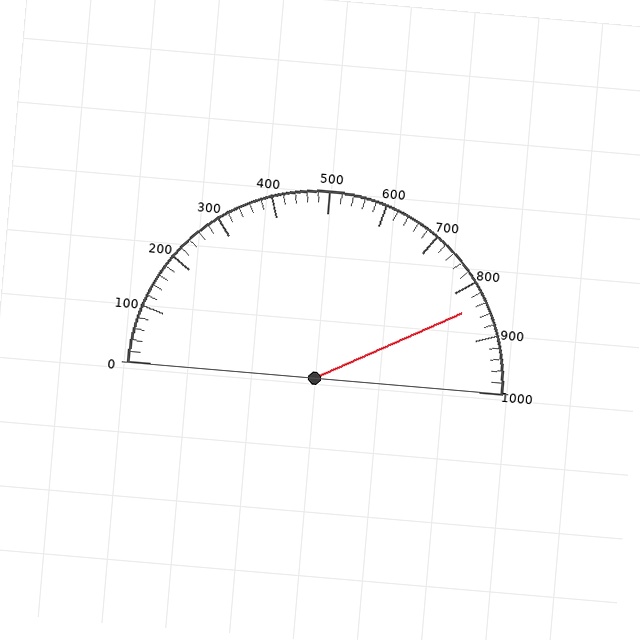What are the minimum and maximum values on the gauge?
The gauge ranges from 0 to 1000.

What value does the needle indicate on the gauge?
The needle indicates approximately 840.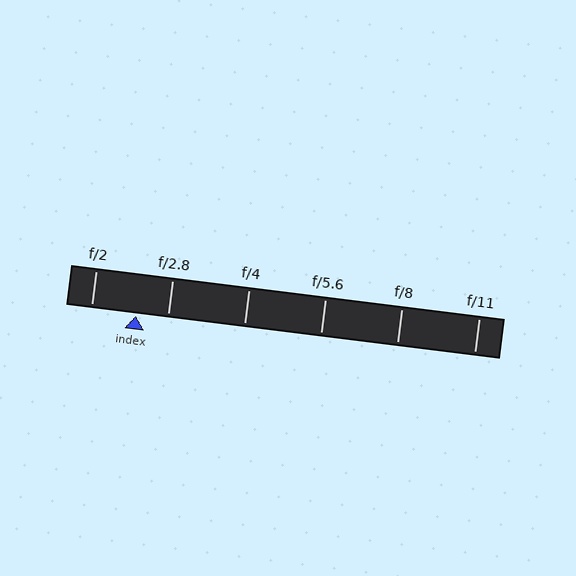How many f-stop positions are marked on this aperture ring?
There are 6 f-stop positions marked.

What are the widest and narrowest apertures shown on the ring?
The widest aperture shown is f/2 and the narrowest is f/11.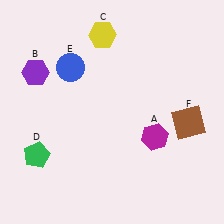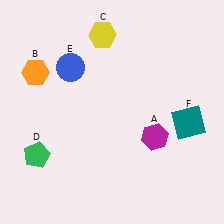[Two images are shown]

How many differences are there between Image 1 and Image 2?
There are 2 differences between the two images.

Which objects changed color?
B changed from purple to orange. F changed from brown to teal.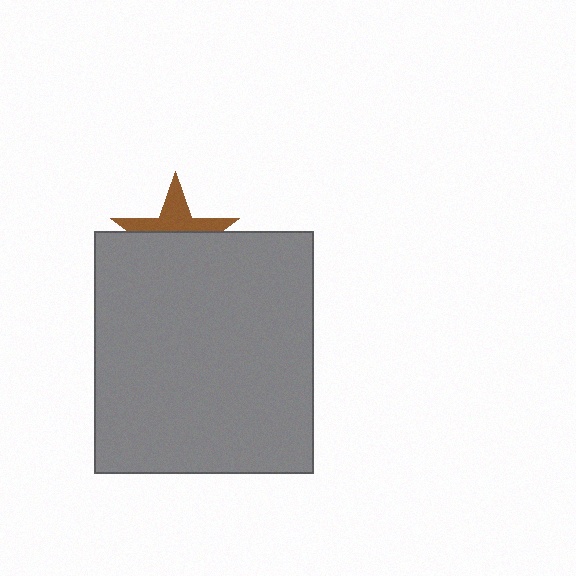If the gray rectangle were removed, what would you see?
You would see the complete brown star.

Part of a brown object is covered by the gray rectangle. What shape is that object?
It is a star.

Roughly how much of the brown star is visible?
A small part of it is visible (roughly 43%).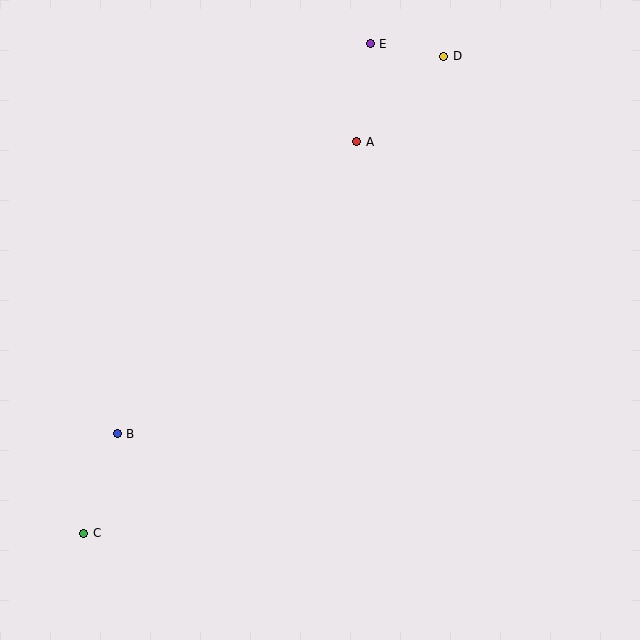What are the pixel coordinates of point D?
Point D is at (444, 56).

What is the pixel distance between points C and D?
The distance between C and D is 597 pixels.